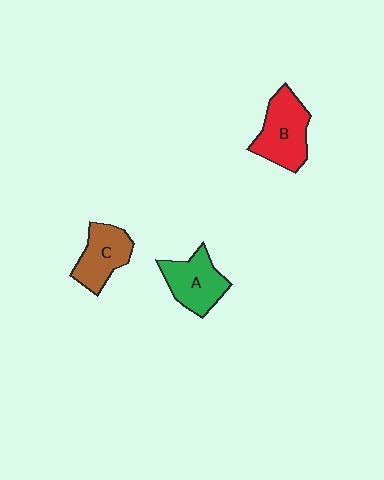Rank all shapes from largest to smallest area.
From largest to smallest: B (red), A (green), C (brown).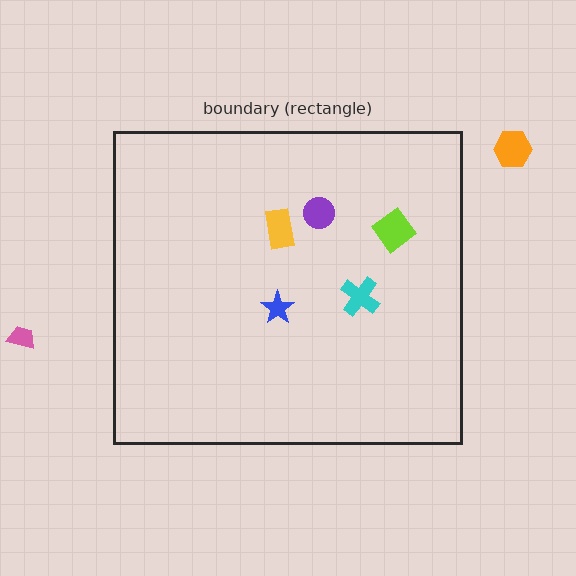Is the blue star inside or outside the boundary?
Inside.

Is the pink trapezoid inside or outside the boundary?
Outside.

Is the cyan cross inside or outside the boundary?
Inside.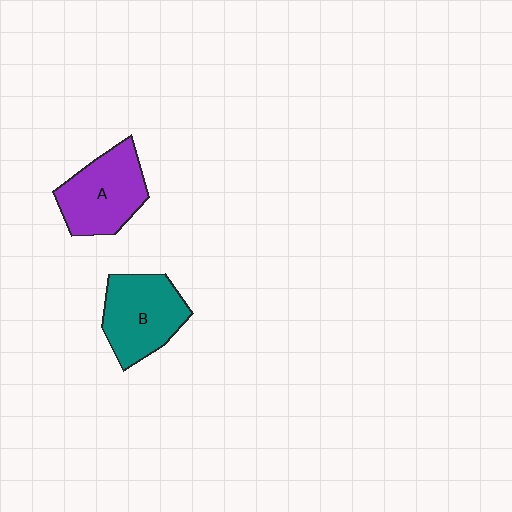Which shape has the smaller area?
Shape A (purple).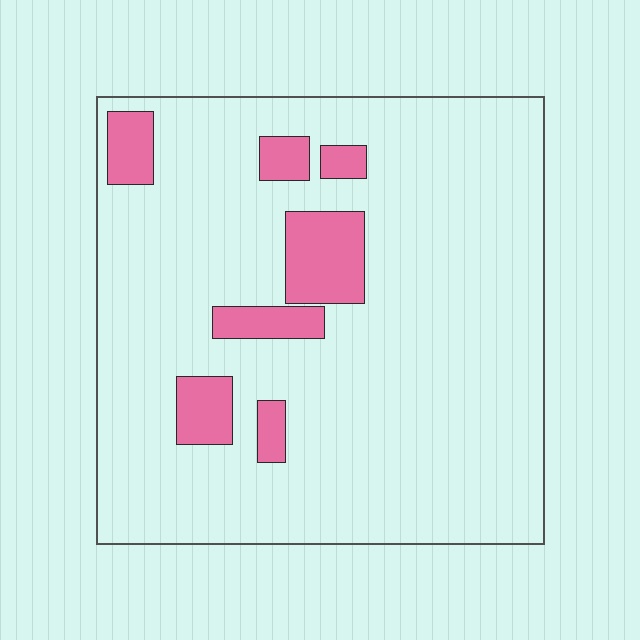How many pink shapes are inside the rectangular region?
7.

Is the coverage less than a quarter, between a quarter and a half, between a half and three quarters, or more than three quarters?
Less than a quarter.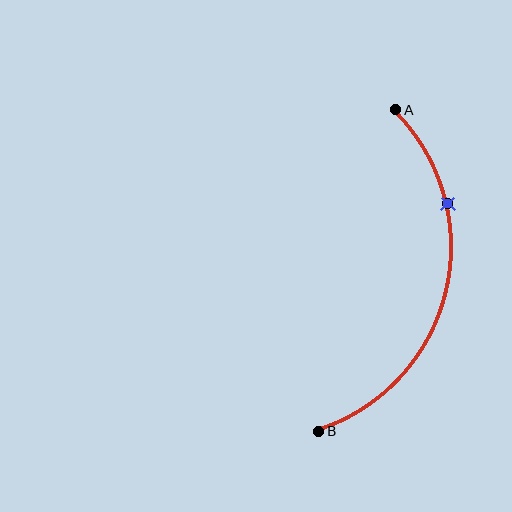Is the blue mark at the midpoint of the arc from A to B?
No. The blue mark lies on the arc but is closer to endpoint A. The arc midpoint would be at the point on the curve equidistant along the arc from both A and B.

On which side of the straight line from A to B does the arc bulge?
The arc bulges to the right of the straight line connecting A and B.